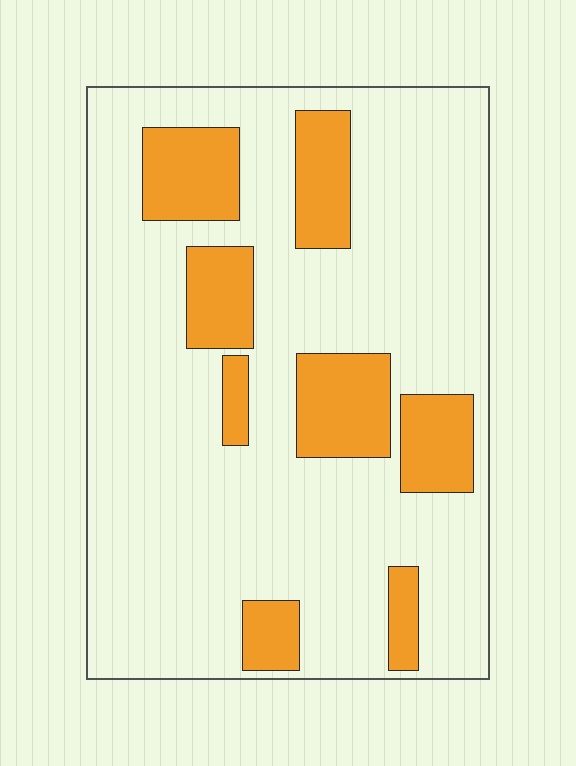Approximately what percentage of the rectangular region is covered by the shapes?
Approximately 20%.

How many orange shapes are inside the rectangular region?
8.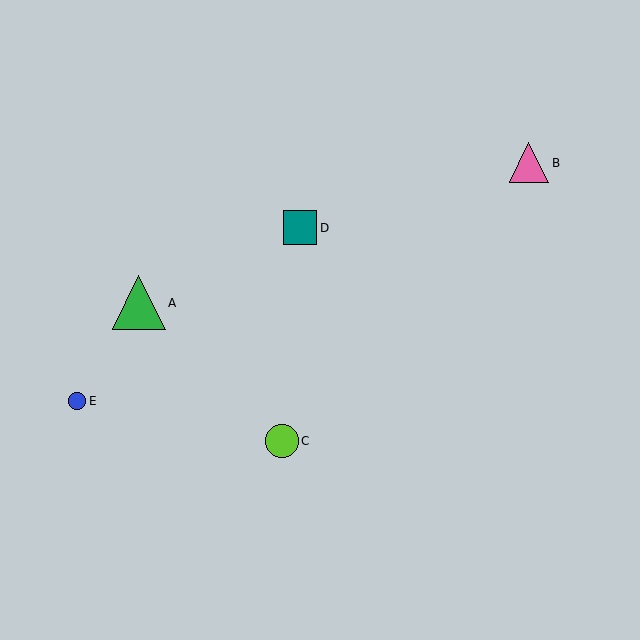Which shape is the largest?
The green triangle (labeled A) is the largest.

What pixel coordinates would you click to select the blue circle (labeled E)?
Click at (77, 401) to select the blue circle E.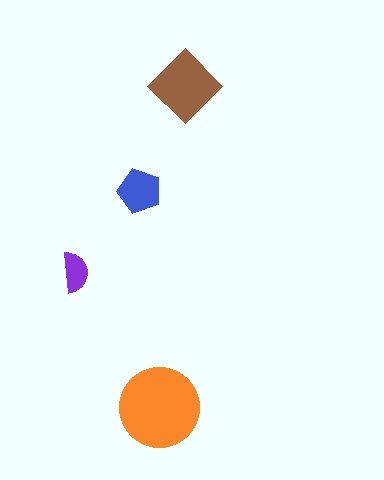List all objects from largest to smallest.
The orange circle, the brown diamond, the blue pentagon, the purple semicircle.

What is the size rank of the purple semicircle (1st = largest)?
4th.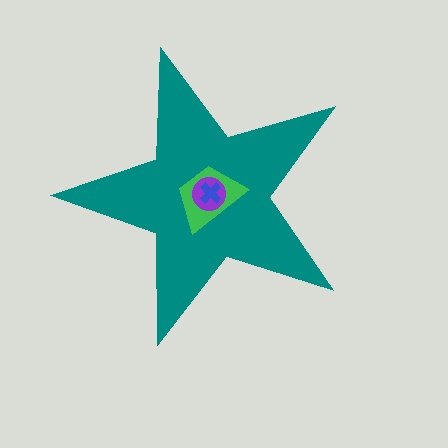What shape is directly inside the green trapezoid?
The purple circle.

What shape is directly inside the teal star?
The green trapezoid.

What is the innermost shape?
The blue cross.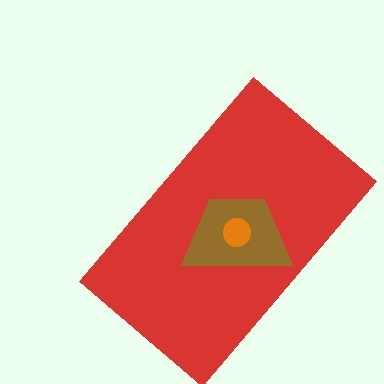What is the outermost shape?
The red rectangle.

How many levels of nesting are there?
3.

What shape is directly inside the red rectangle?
The brown trapezoid.